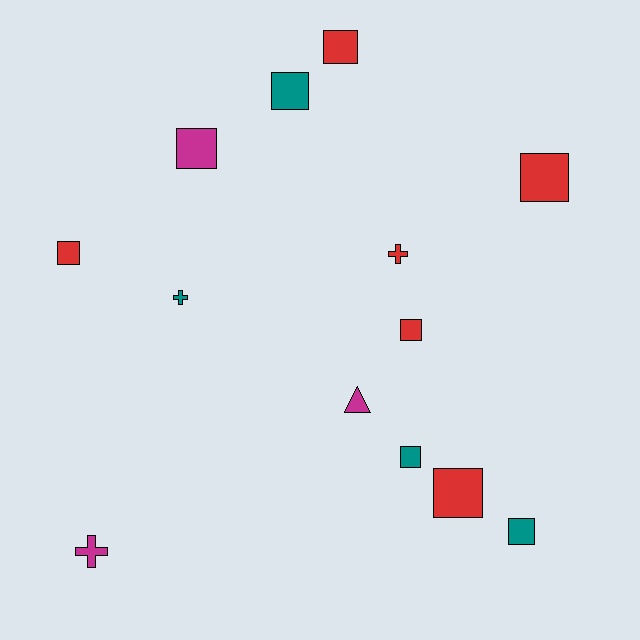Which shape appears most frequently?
Square, with 9 objects.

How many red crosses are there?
There is 1 red cross.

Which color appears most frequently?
Red, with 6 objects.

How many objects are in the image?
There are 13 objects.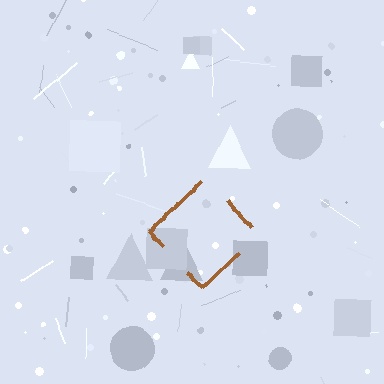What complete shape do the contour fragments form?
The contour fragments form a diamond.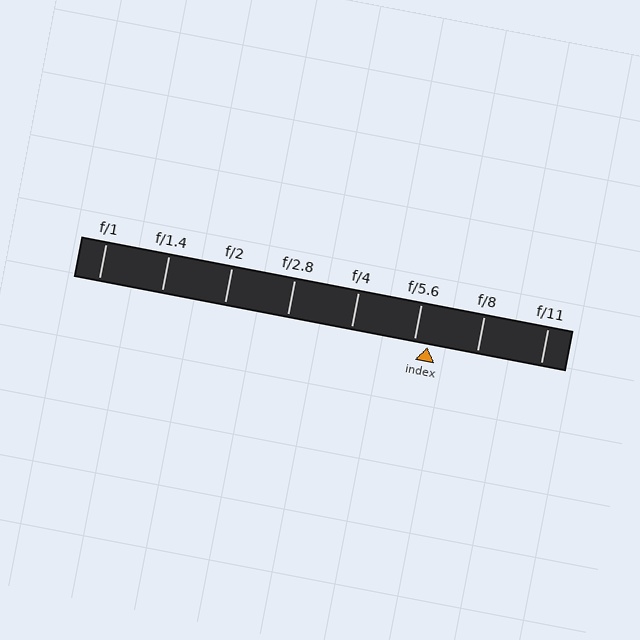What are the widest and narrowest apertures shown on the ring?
The widest aperture shown is f/1 and the narrowest is f/11.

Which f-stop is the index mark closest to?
The index mark is closest to f/5.6.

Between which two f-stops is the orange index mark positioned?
The index mark is between f/5.6 and f/8.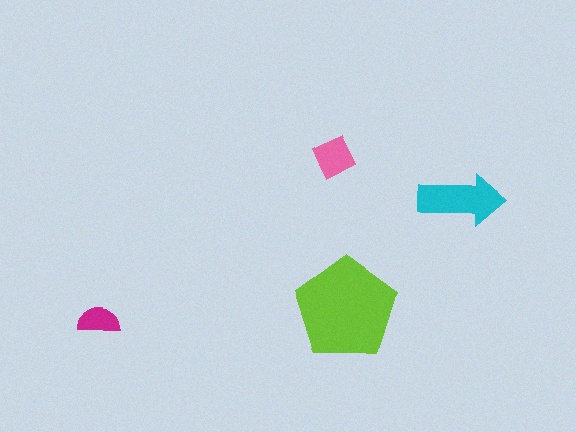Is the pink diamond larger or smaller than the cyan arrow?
Smaller.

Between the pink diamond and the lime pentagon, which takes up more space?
The lime pentagon.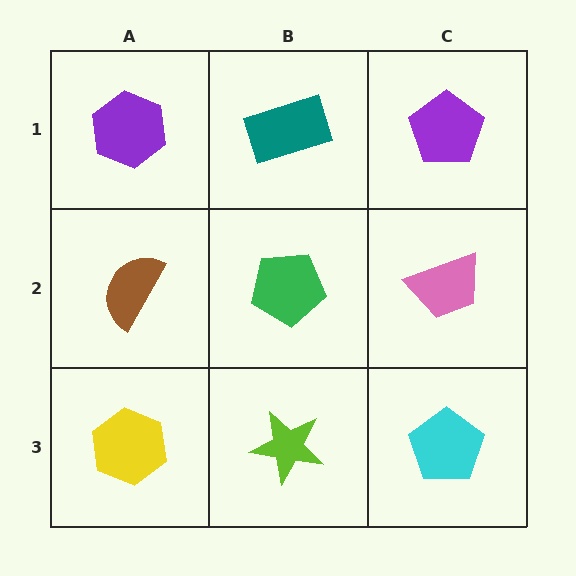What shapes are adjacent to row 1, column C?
A pink trapezoid (row 2, column C), a teal rectangle (row 1, column B).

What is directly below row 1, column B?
A green pentagon.